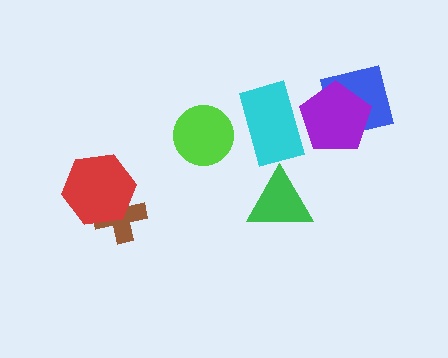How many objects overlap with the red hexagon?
1 object overlaps with the red hexagon.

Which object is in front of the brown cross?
The red hexagon is in front of the brown cross.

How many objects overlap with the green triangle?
0 objects overlap with the green triangle.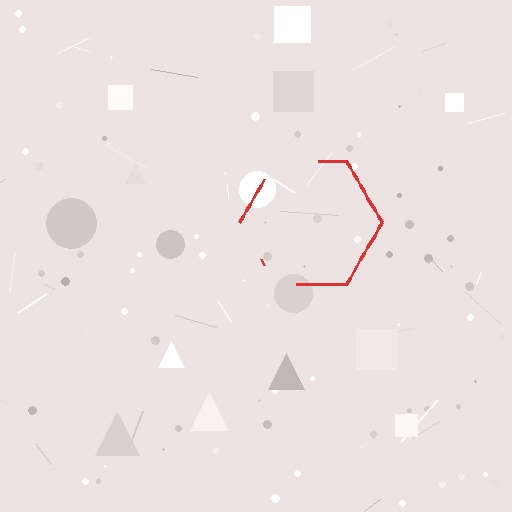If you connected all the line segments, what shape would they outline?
They would outline a hexagon.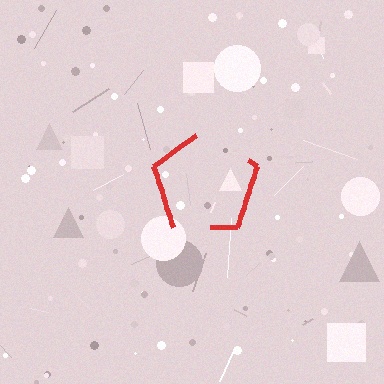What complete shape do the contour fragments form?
The contour fragments form a pentagon.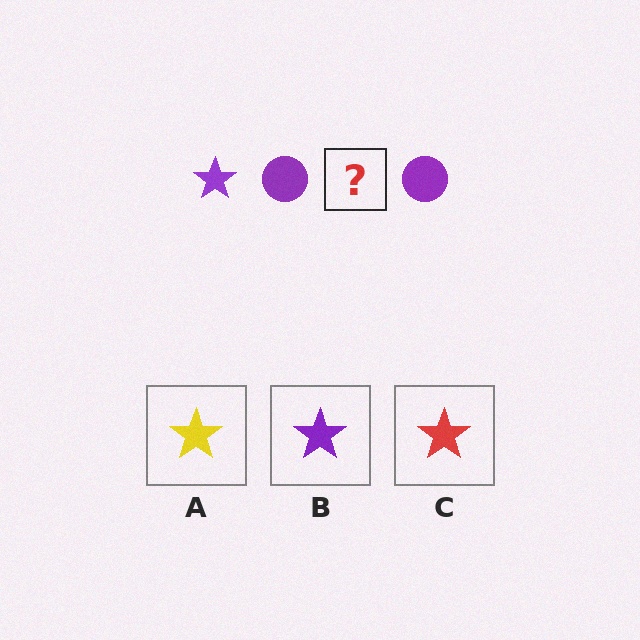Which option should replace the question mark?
Option B.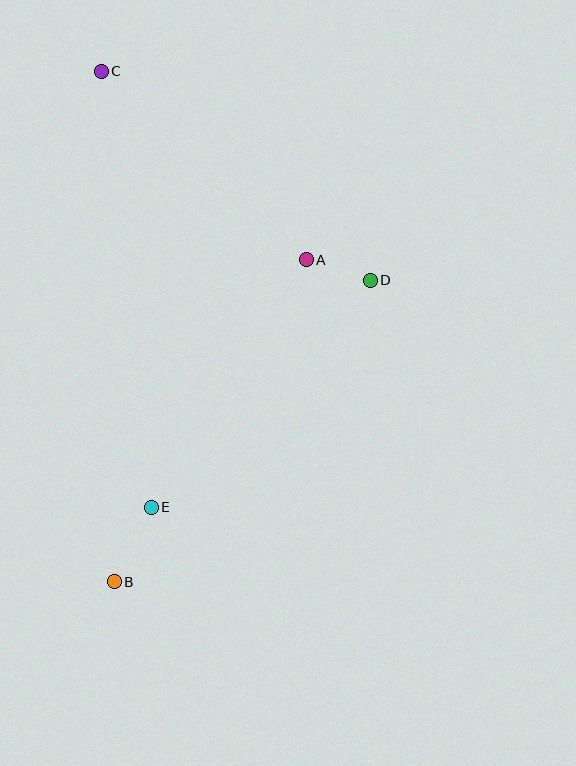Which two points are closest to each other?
Points A and D are closest to each other.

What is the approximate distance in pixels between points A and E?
The distance between A and E is approximately 292 pixels.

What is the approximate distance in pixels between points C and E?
The distance between C and E is approximately 439 pixels.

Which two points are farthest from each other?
Points B and C are farthest from each other.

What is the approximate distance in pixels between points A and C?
The distance between A and C is approximately 278 pixels.